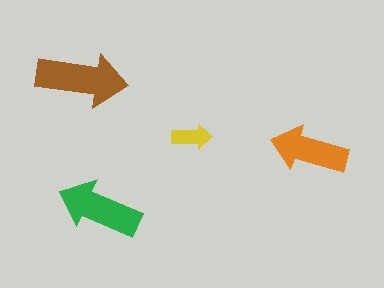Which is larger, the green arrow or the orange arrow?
The green one.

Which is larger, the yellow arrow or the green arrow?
The green one.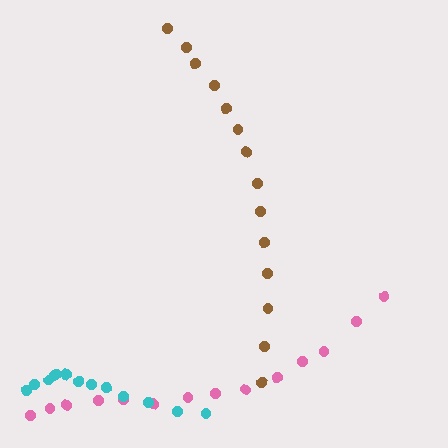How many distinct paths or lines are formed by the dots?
There are 3 distinct paths.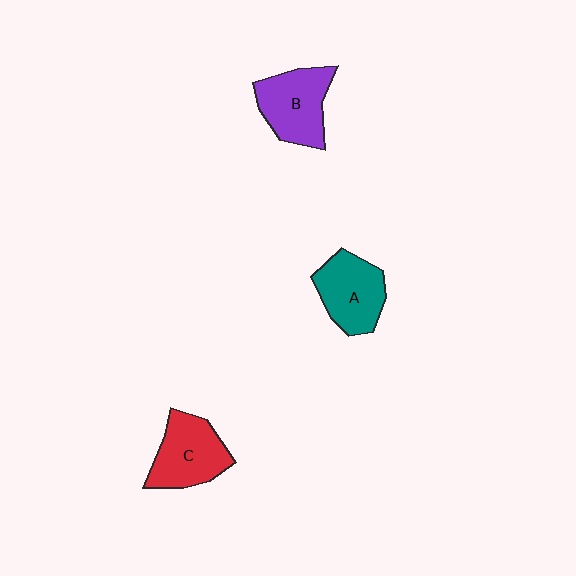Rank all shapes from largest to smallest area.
From largest to smallest: B (purple), C (red), A (teal).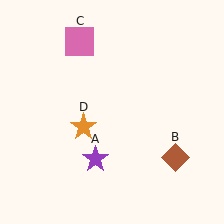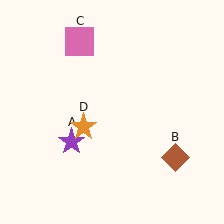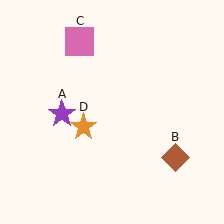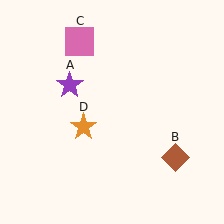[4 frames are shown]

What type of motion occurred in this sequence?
The purple star (object A) rotated clockwise around the center of the scene.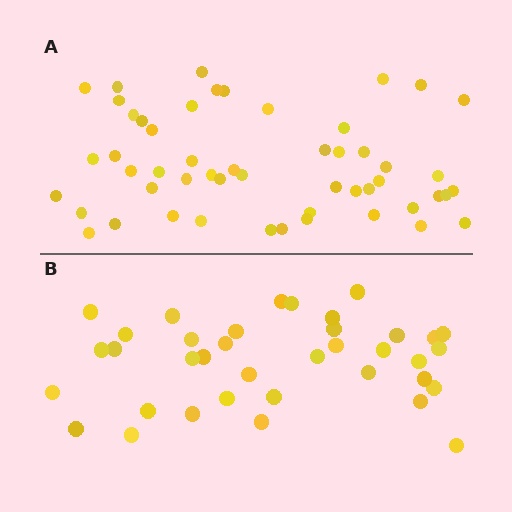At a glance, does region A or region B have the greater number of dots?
Region A (the top region) has more dots.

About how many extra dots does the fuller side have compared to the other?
Region A has approximately 15 more dots than region B.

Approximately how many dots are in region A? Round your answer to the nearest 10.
About 50 dots. (The exact count is 52, which rounds to 50.)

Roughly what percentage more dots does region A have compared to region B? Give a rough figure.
About 40% more.